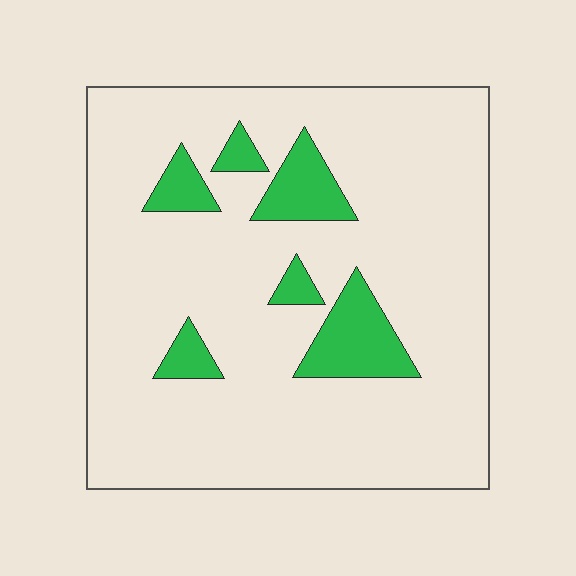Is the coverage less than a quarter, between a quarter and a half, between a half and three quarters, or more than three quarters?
Less than a quarter.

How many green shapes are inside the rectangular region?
6.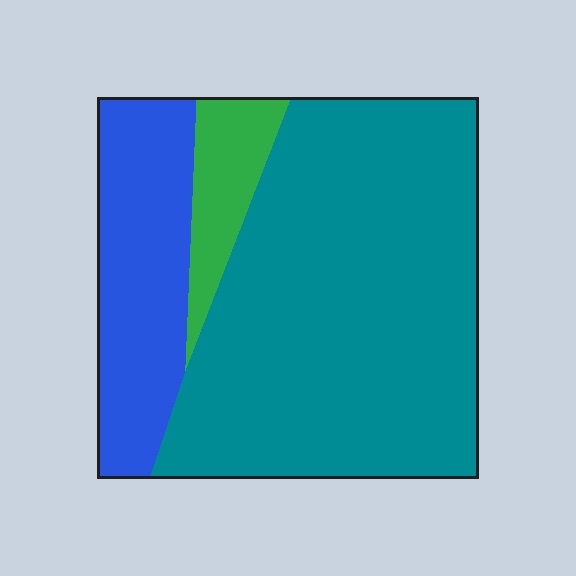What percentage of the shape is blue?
Blue covers roughly 25% of the shape.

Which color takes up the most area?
Teal, at roughly 70%.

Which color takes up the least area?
Green, at roughly 10%.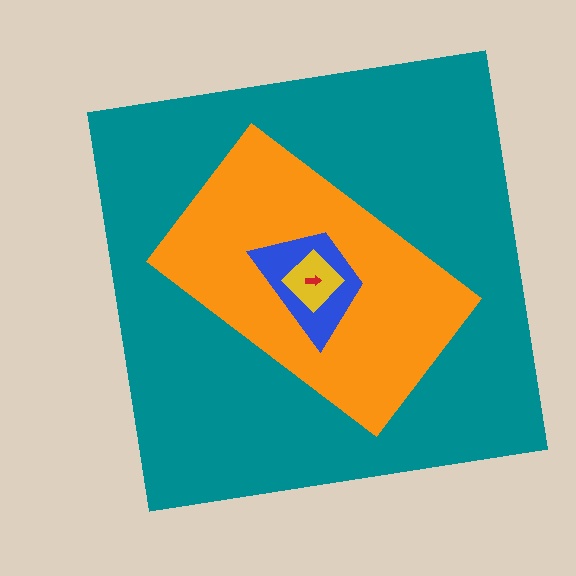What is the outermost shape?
The teal square.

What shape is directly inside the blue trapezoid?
The yellow diamond.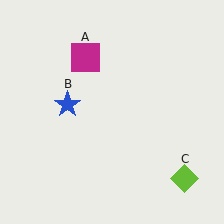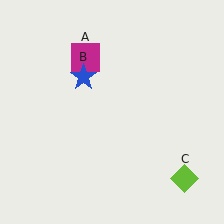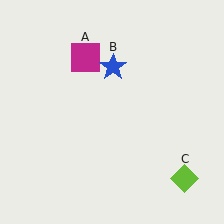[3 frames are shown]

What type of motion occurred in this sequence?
The blue star (object B) rotated clockwise around the center of the scene.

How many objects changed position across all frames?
1 object changed position: blue star (object B).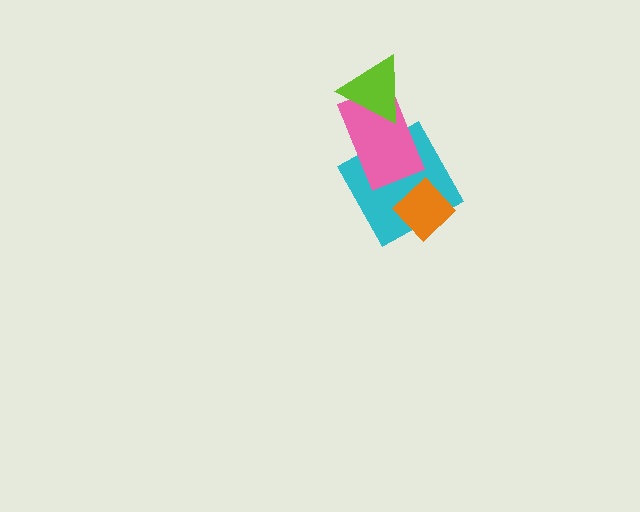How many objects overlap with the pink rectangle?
2 objects overlap with the pink rectangle.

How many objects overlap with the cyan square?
2 objects overlap with the cyan square.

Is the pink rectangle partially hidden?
Yes, it is partially covered by another shape.